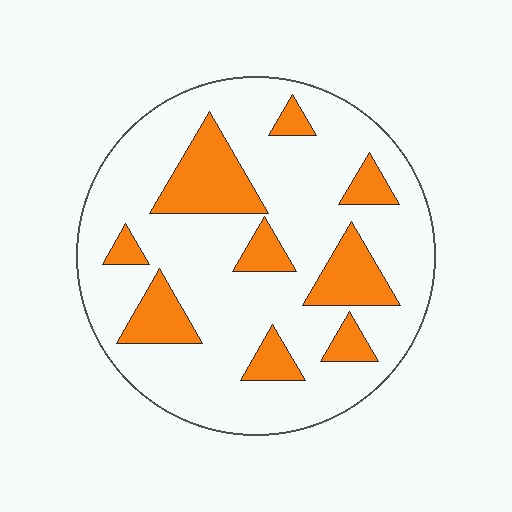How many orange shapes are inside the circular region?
9.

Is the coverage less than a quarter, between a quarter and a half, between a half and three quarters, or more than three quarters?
Less than a quarter.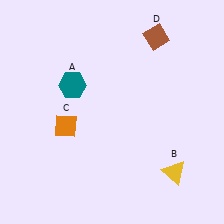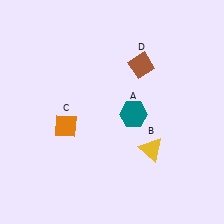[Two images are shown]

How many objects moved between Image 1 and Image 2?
3 objects moved between the two images.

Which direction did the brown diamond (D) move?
The brown diamond (D) moved down.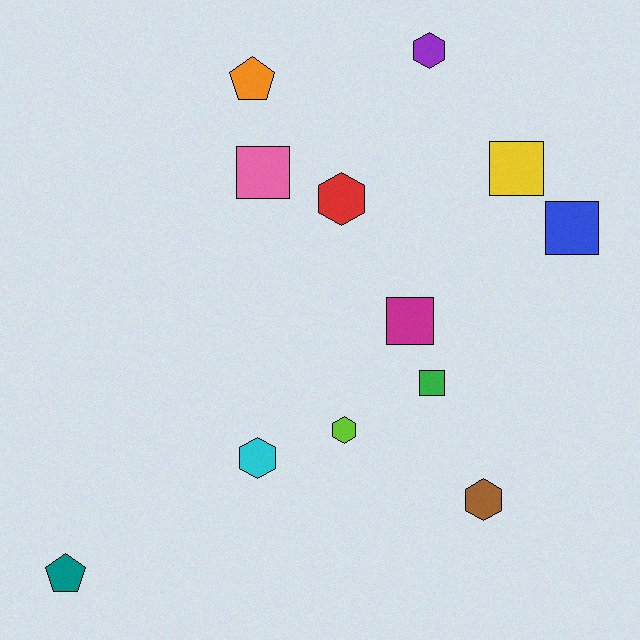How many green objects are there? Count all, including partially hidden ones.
There is 1 green object.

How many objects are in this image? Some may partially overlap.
There are 12 objects.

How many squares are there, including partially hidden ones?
There are 5 squares.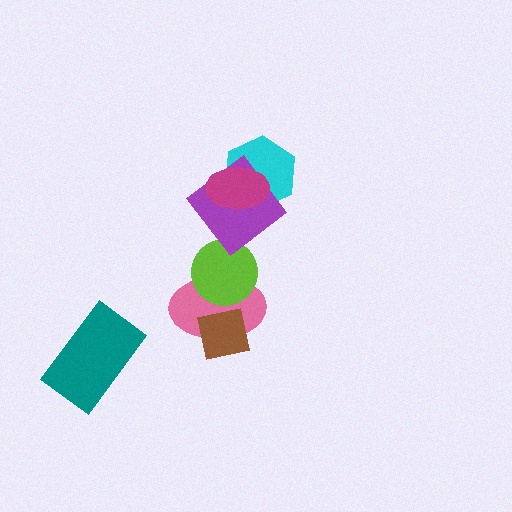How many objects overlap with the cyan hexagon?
2 objects overlap with the cyan hexagon.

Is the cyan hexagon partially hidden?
Yes, it is partially covered by another shape.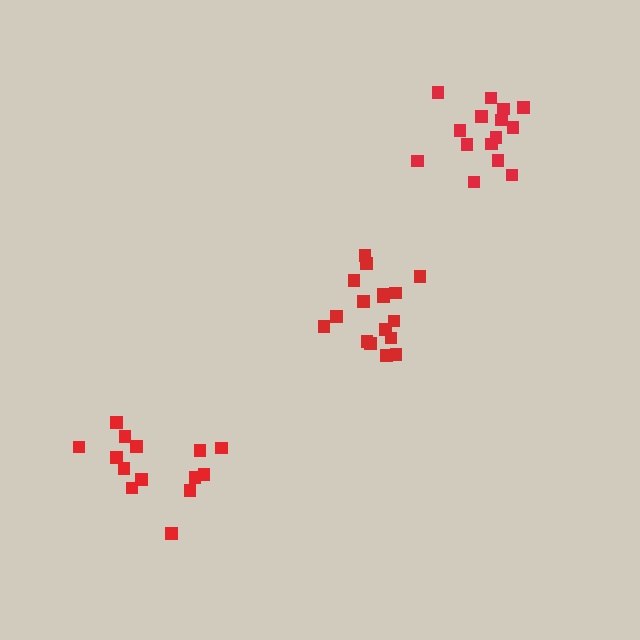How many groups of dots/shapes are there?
There are 3 groups.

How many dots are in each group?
Group 1: 14 dots, Group 2: 17 dots, Group 3: 15 dots (46 total).